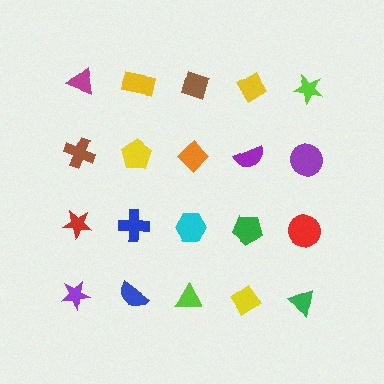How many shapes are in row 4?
5 shapes.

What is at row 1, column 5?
A lime star.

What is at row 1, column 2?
A yellow rectangle.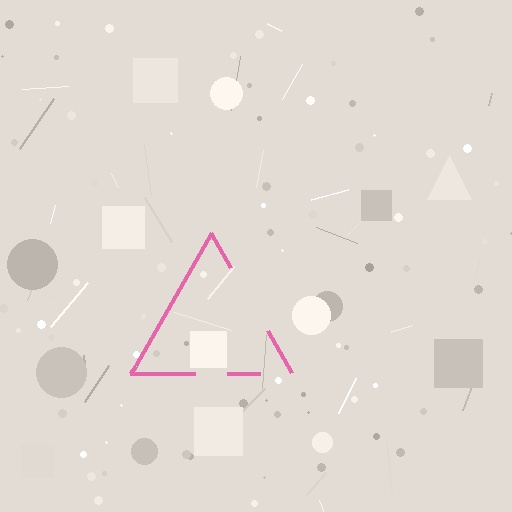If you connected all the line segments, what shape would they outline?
They would outline a triangle.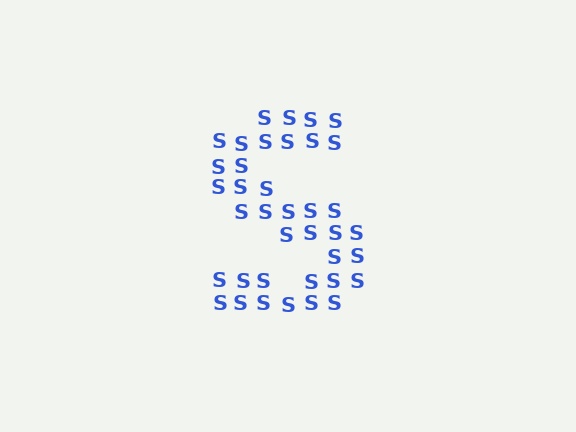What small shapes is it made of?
It is made of small letter S's.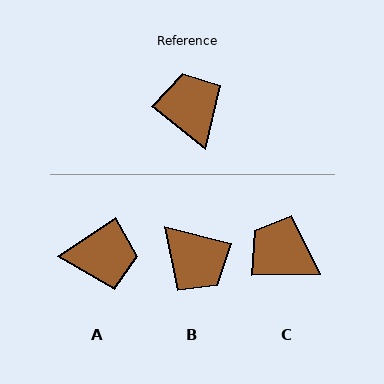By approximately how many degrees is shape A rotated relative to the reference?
Approximately 108 degrees clockwise.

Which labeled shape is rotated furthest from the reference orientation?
B, about 155 degrees away.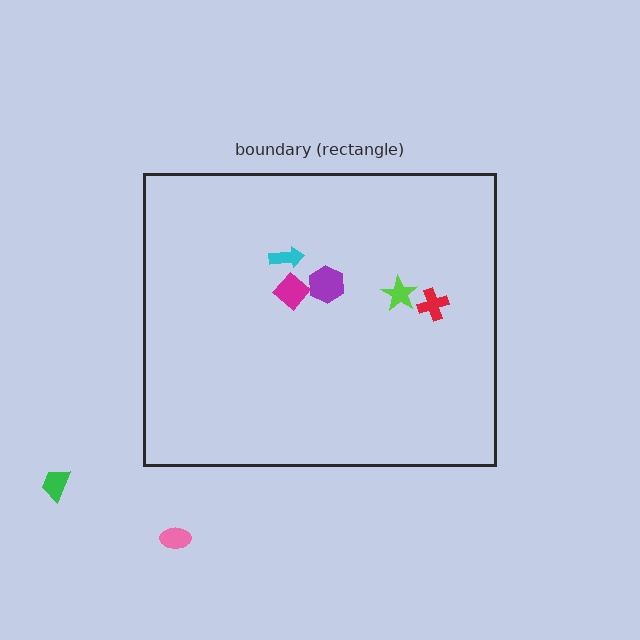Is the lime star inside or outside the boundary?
Inside.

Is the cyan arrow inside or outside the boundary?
Inside.